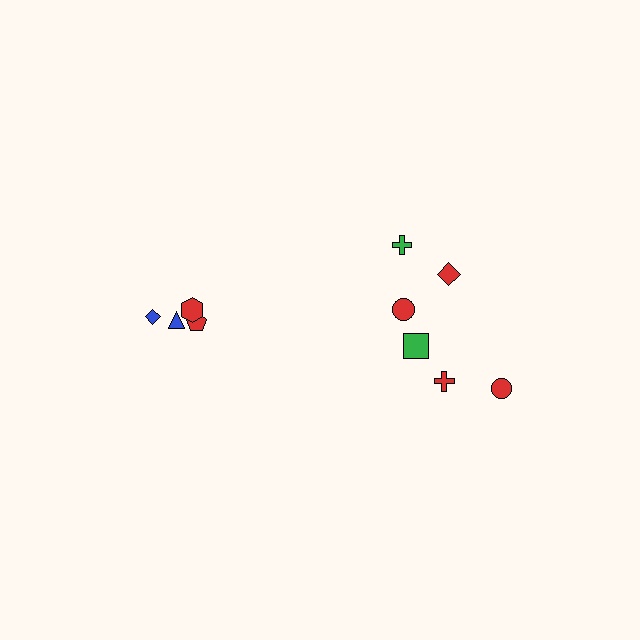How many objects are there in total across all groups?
There are 10 objects.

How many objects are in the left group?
There are 4 objects.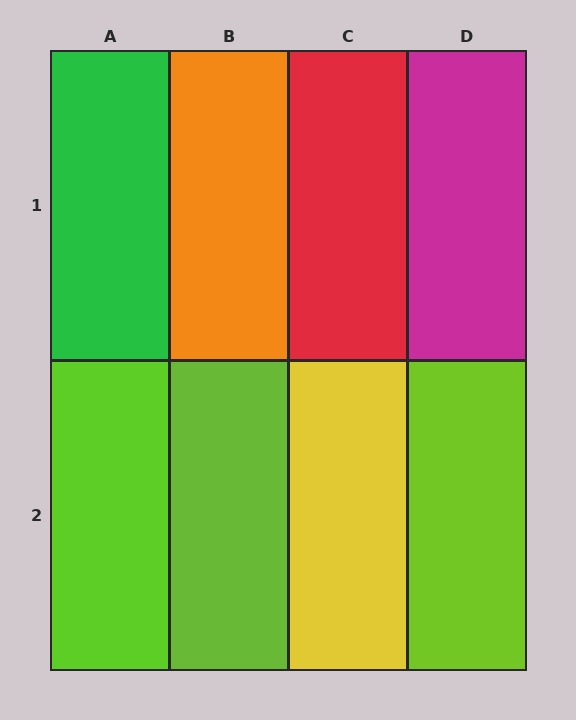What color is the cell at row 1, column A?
Green.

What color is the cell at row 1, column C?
Red.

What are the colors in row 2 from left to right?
Lime, lime, yellow, lime.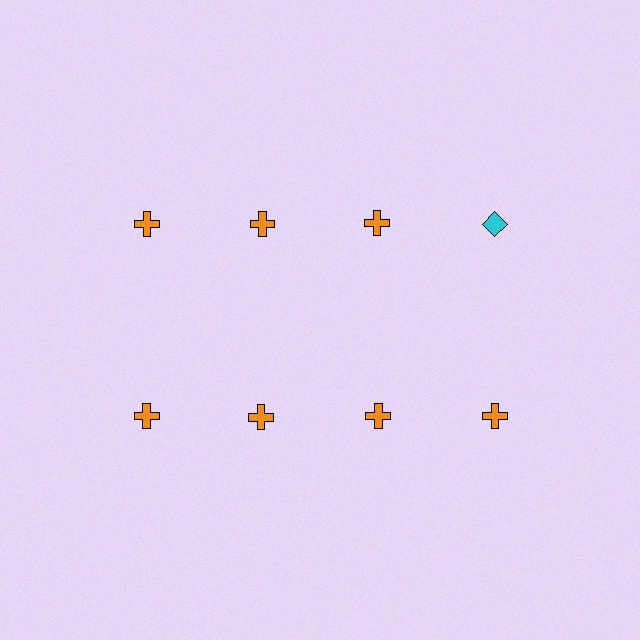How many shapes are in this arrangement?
There are 8 shapes arranged in a grid pattern.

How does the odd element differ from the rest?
It differs in both color (cyan instead of orange) and shape (diamond instead of cross).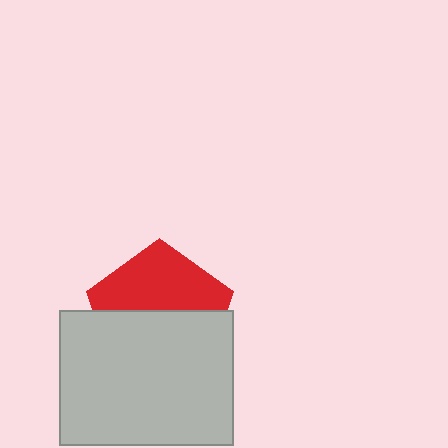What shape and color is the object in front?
The object in front is a light gray rectangle.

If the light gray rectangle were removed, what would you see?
You would see the complete red pentagon.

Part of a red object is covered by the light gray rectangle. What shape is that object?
It is a pentagon.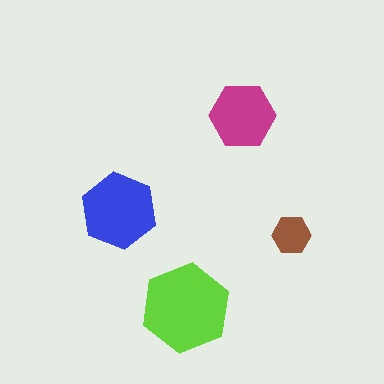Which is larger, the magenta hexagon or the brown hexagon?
The magenta one.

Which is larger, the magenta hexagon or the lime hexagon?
The lime one.